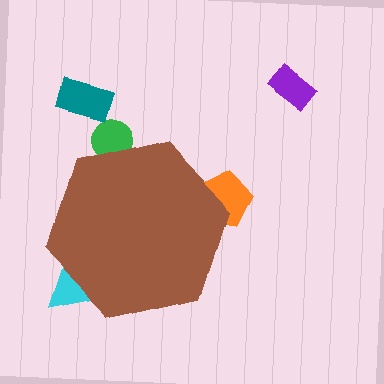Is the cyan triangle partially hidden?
Yes, the cyan triangle is partially hidden behind the brown hexagon.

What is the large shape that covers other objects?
A brown hexagon.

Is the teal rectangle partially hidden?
No, the teal rectangle is fully visible.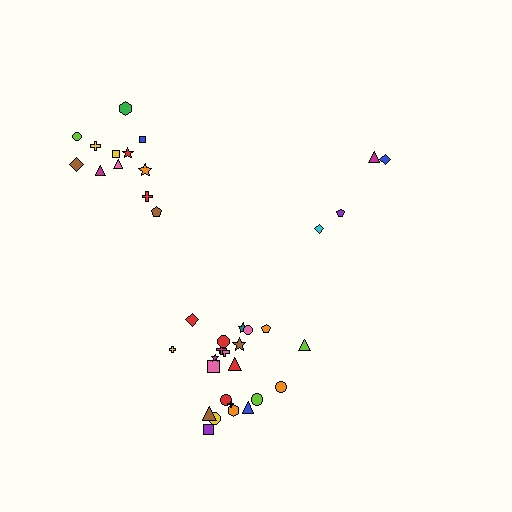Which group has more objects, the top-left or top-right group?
The top-left group.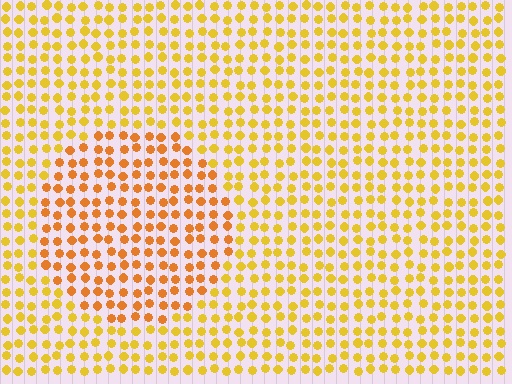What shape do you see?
I see a circle.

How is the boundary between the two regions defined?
The boundary is defined purely by a slight shift in hue (about 24 degrees). Spacing, size, and orientation are identical on both sides.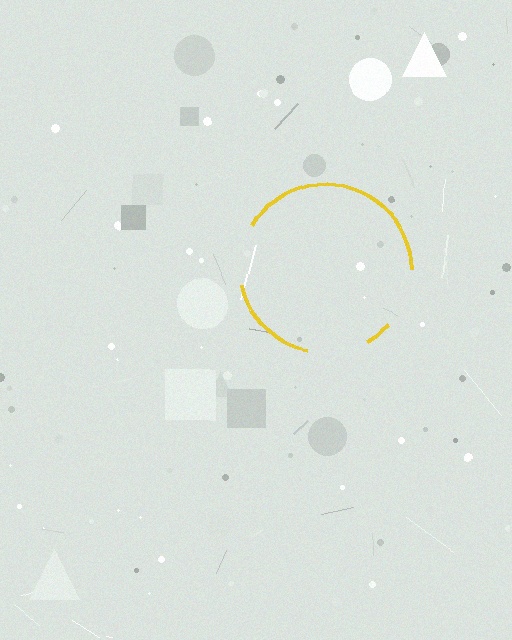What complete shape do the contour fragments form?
The contour fragments form a circle.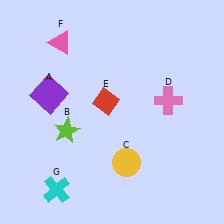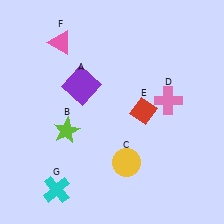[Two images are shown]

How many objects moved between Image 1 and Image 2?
2 objects moved between the two images.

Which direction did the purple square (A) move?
The purple square (A) moved right.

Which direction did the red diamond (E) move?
The red diamond (E) moved right.